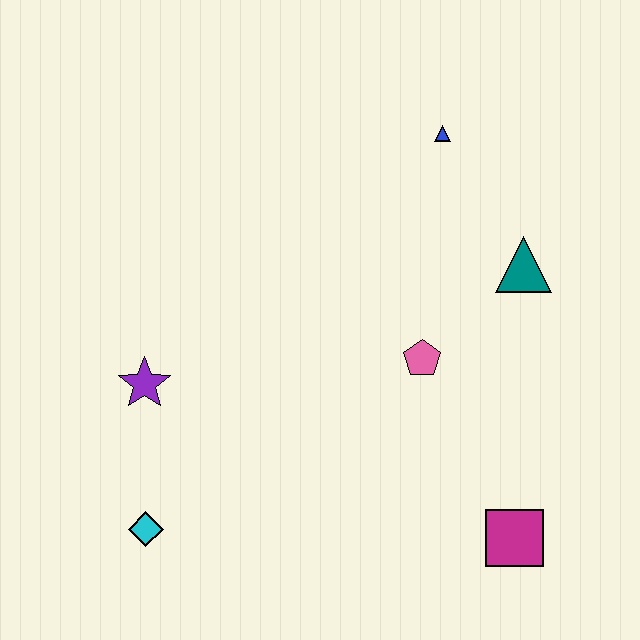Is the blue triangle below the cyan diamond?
No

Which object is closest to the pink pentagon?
The teal triangle is closest to the pink pentagon.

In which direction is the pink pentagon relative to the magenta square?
The pink pentagon is above the magenta square.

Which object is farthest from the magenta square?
The blue triangle is farthest from the magenta square.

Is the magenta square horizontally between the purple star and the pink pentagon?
No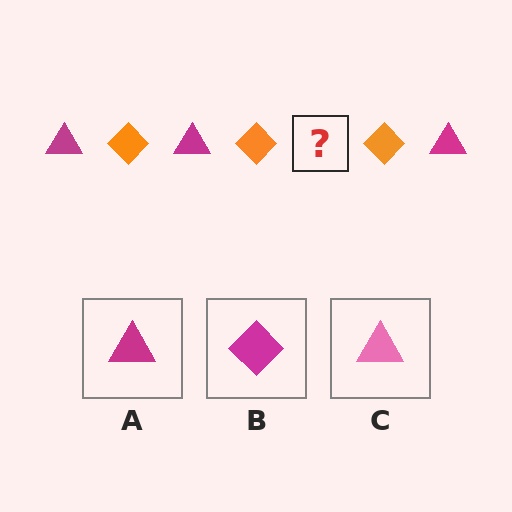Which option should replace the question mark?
Option A.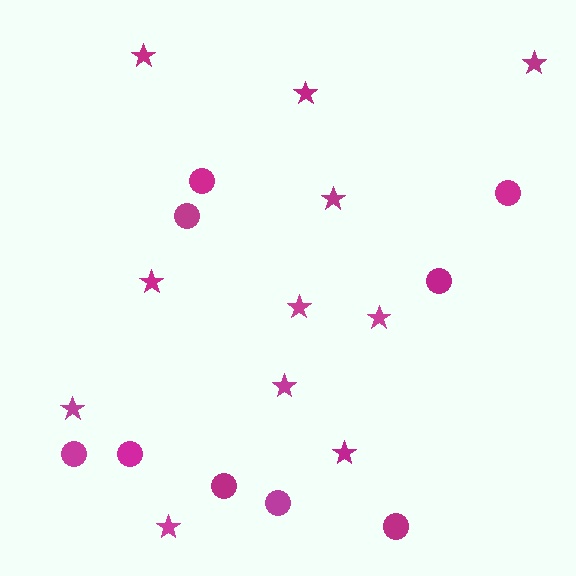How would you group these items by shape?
There are 2 groups: one group of stars (11) and one group of circles (9).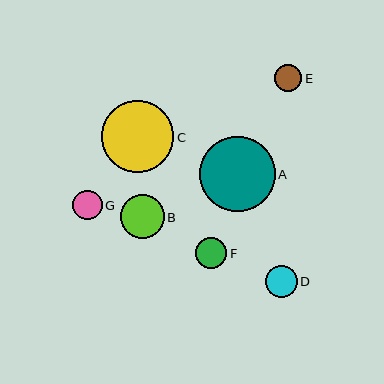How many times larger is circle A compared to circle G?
Circle A is approximately 2.6 times the size of circle G.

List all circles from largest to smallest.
From largest to smallest: A, C, B, D, F, G, E.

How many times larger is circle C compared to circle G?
Circle C is approximately 2.5 times the size of circle G.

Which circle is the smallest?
Circle E is the smallest with a size of approximately 27 pixels.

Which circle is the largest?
Circle A is the largest with a size of approximately 76 pixels.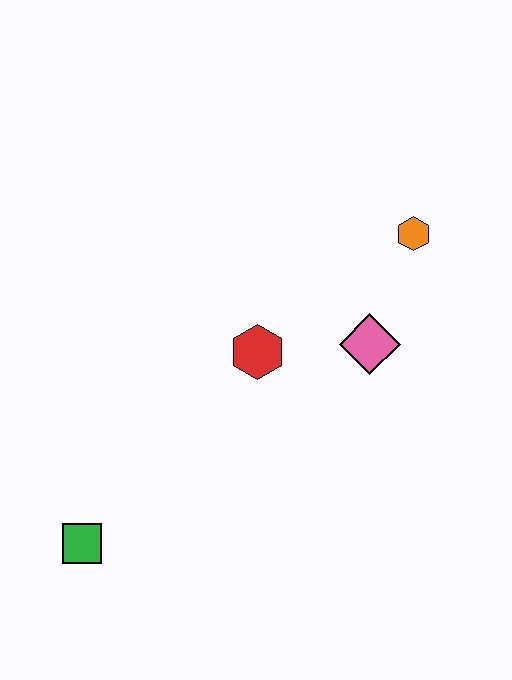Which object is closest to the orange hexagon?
The pink diamond is closest to the orange hexagon.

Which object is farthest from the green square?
The orange hexagon is farthest from the green square.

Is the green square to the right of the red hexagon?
No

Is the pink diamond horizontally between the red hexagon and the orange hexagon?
Yes